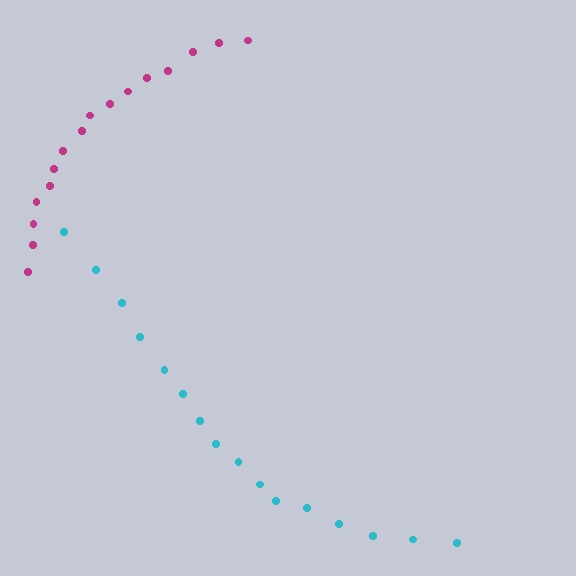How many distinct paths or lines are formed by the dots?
There are 2 distinct paths.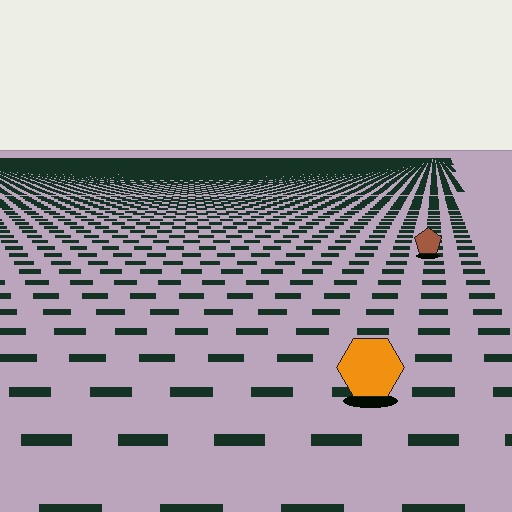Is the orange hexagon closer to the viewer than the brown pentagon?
Yes. The orange hexagon is closer — you can tell from the texture gradient: the ground texture is coarser near it.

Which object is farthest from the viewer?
The brown pentagon is farthest from the viewer. It appears smaller and the ground texture around it is denser.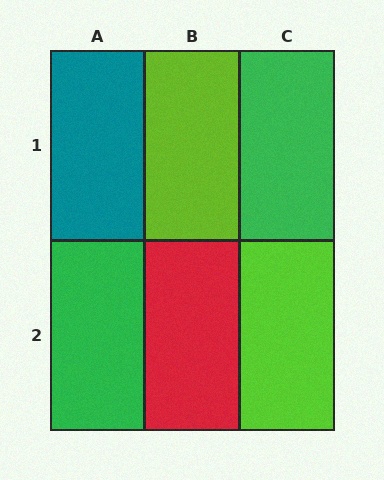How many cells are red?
1 cell is red.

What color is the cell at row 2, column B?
Red.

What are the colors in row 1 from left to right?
Teal, lime, green.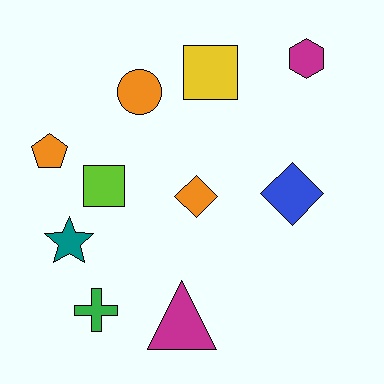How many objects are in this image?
There are 10 objects.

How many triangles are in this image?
There is 1 triangle.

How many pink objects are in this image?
There are no pink objects.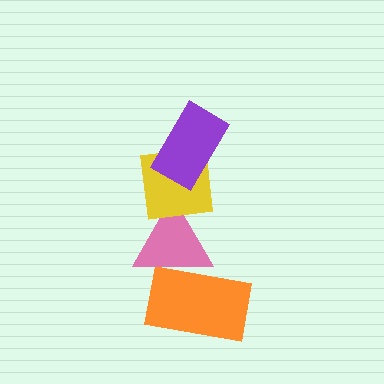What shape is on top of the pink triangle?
The yellow square is on top of the pink triangle.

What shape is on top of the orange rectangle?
The pink triangle is on top of the orange rectangle.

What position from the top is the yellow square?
The yellow square is 2nd from the top.